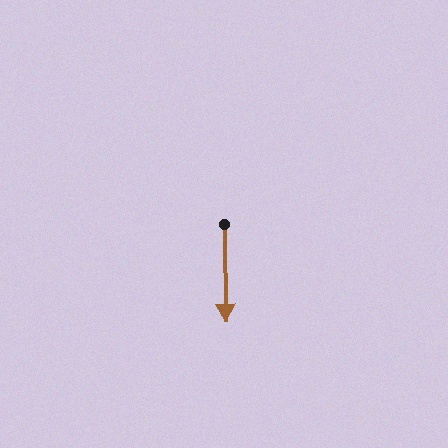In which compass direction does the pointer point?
South.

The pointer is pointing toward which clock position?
Roughly 6 o'clock.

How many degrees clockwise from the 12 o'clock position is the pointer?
Approximately 179 degrees.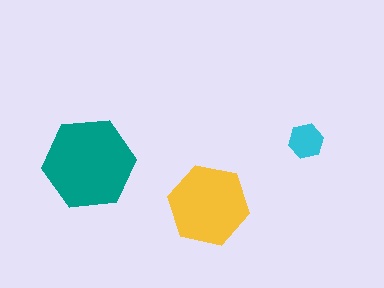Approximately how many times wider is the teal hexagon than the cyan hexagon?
About 2.5 times wider.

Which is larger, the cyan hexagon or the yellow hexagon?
The yellow one.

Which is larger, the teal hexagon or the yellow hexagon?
The teal one.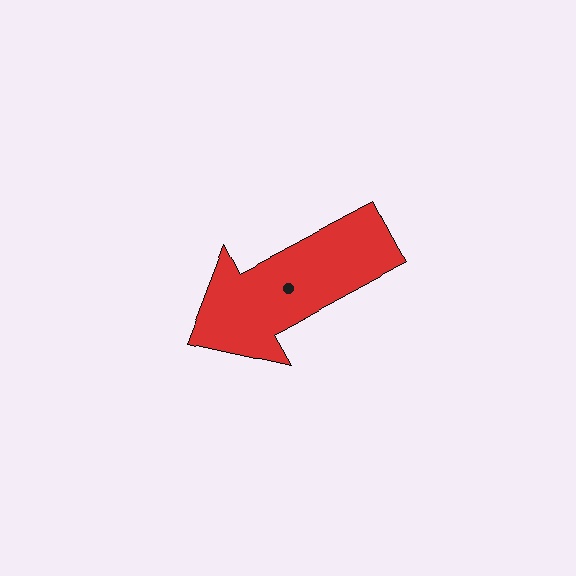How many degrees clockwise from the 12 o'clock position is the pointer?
Approximately 242 degrees.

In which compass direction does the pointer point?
Southwest.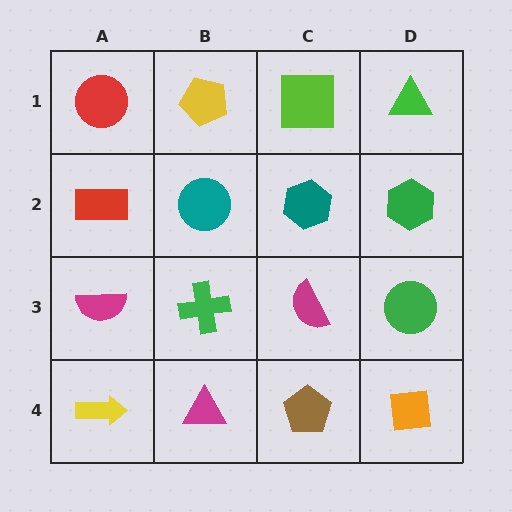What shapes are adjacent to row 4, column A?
A magenta semicircle (row 3, column A), a magenta triangle (row 4, column B).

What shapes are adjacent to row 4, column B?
A green cross (row 3, column B), a yellow arrow (row 4, column A), a brown pentagon (row 4, column C).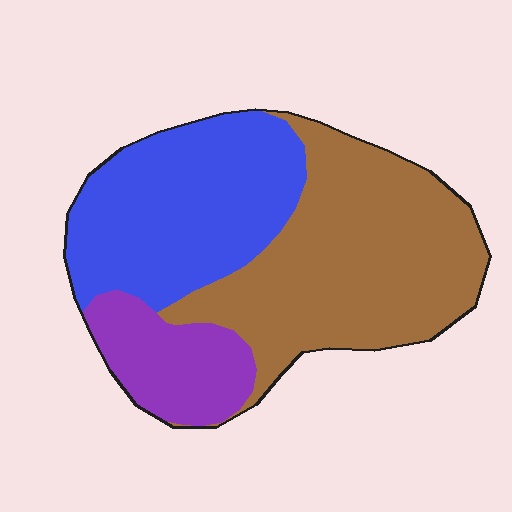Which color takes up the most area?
Brown, at roughly 50%.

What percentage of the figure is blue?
Blue covers around 35% of the figure.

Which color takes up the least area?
Purple, at roughly 15%.